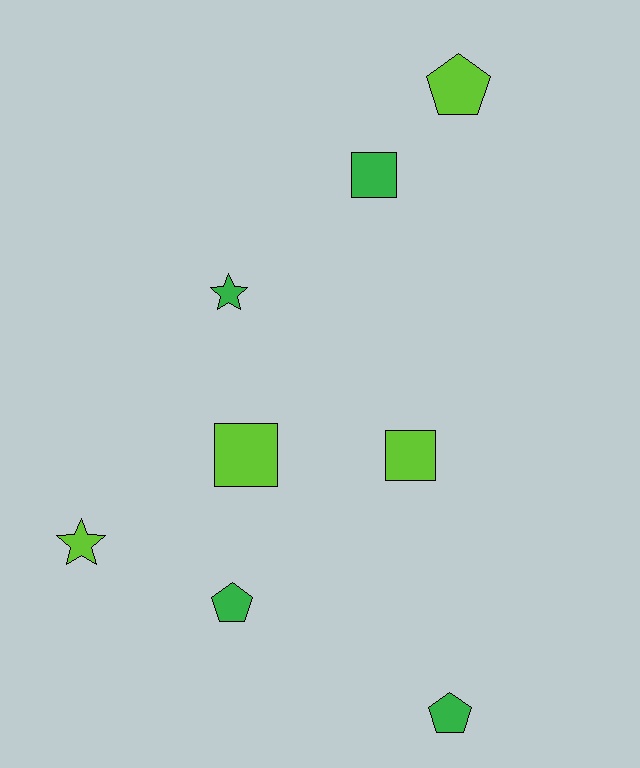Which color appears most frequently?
Lime, with 4 objects.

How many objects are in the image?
There are 8 objects.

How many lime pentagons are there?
There is 1 lime pentagon.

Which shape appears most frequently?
Pentagon, with 3 objects.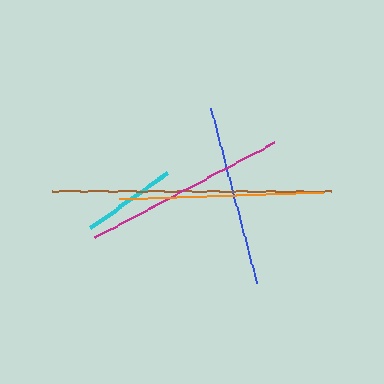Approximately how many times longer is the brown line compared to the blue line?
The brown line is approximately 1.6 times the length of the blue line.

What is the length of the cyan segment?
The cyan segment is approximately 96 pixels long.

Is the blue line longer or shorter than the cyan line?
The blue line is longer than the cyan line.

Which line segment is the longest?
The brown line is the longest at approximately 279 pixels.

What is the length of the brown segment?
The brown segment is approximately 279 pixels long.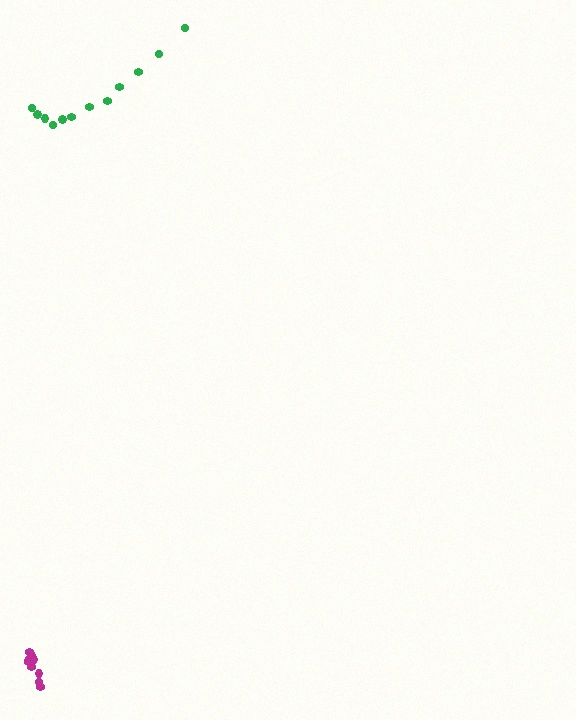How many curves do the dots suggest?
There are 2 distinct paths.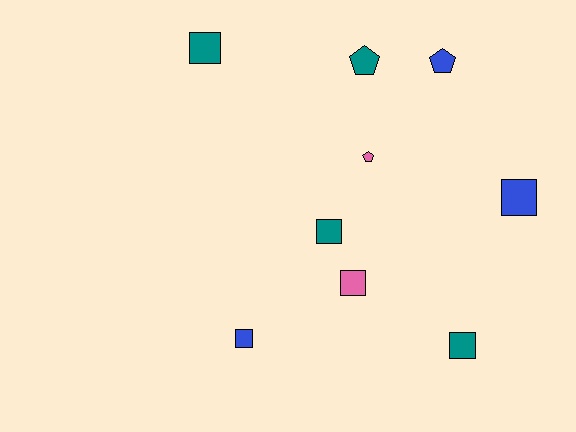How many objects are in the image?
There are 9 objects.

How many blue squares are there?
There are 2 blue squares.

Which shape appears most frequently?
Square, with 6 objects.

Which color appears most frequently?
Teal, with 4 objects.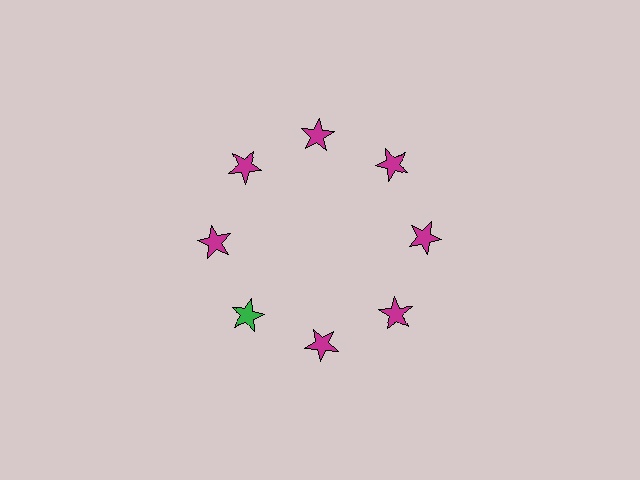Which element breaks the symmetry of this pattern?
The green star at roughly the 8 o'clock position breaks the symmetry. All other shapes are magenta stars.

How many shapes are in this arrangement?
There are 8 shapes arranged in a ring pattern.